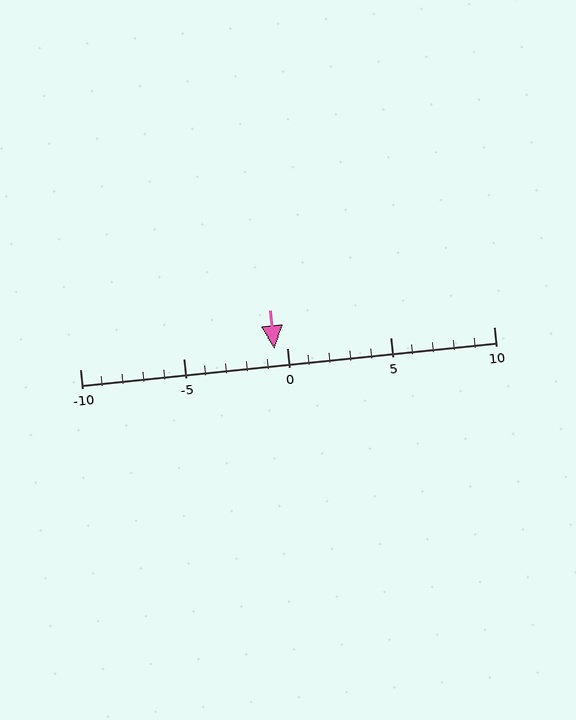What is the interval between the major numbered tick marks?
The major tick marks are spaced 5 units apart.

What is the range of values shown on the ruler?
The ruler shows values from -10 to 10.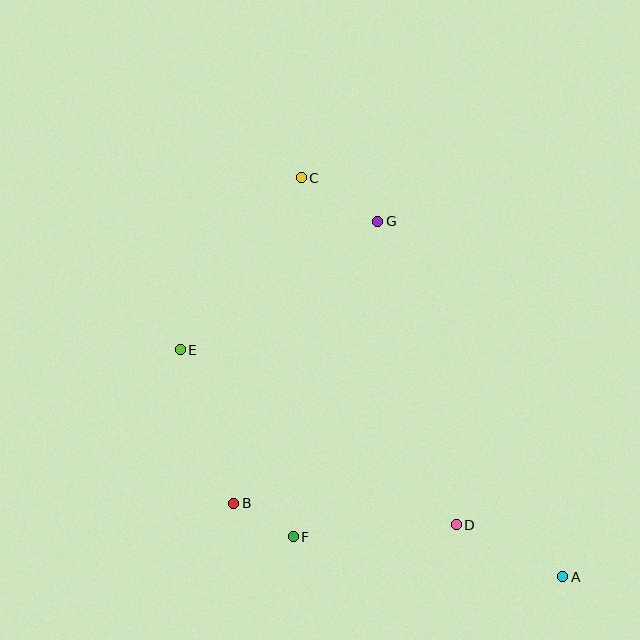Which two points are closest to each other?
Points B and F are closest to each other.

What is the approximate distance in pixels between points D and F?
The distance between D and F is approximately 163 pixels.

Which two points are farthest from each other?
Points A and C are farthest from each other.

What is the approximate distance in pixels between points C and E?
The distance between C and E is approximately 210 pixels.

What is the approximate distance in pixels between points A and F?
The distance between A and F is approximately 272 pixels.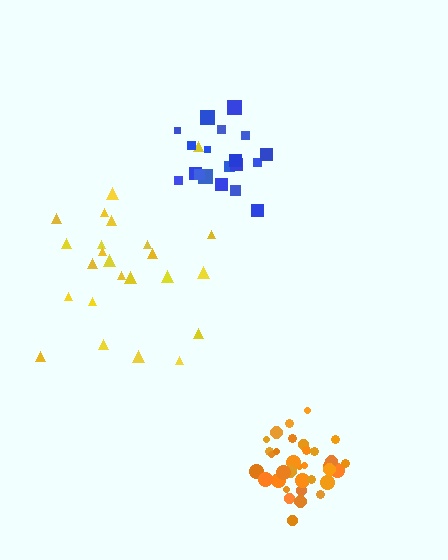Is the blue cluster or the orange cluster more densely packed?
Orange.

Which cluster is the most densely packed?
Orange.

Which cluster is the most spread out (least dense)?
Yellow.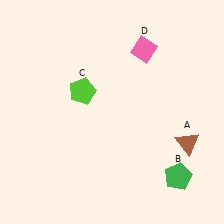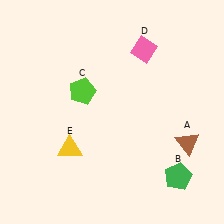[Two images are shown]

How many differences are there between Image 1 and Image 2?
There is 1 difference between the two images.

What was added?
A yellow triangle (E) was added in Image 2.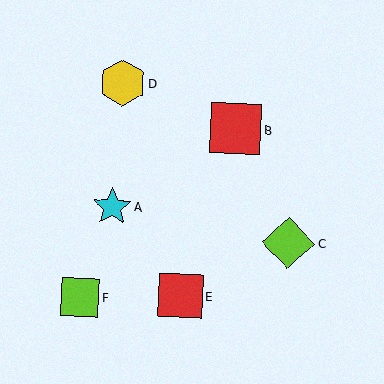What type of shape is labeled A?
Shape A is a cyan star.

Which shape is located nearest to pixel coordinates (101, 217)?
The cyan star (labeled A) at (112, 207) is nearest to that location.